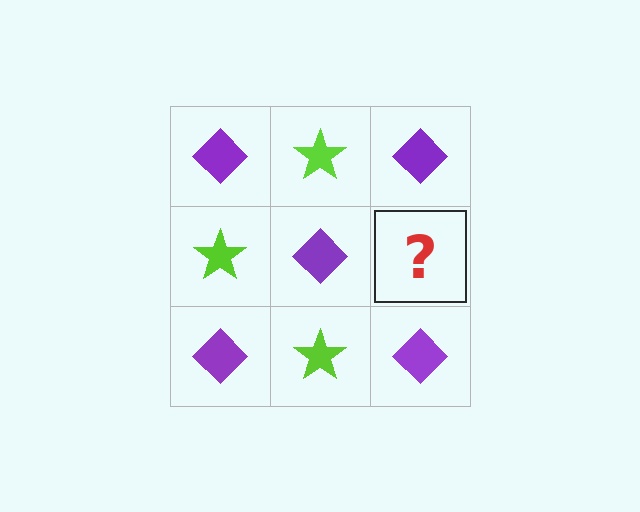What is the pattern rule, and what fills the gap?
The rule is that it alternates purple diamond and lime star in a checkerboard pattern. The gap should be filled with a lime star.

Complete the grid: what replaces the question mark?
The question mark should be replaced with a lime star.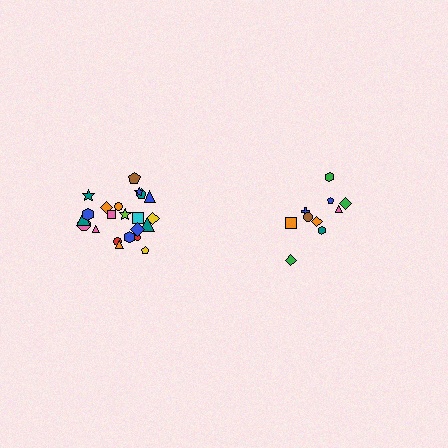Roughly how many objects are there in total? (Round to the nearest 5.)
Roughly 30 objects in total.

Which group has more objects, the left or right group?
The left group.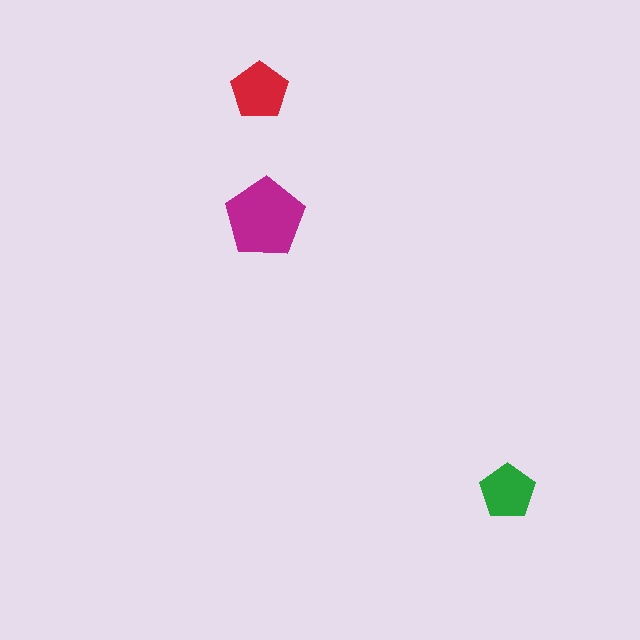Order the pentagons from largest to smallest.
the magenta one, the red one, the green one.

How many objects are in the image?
There are 3 objects in the image.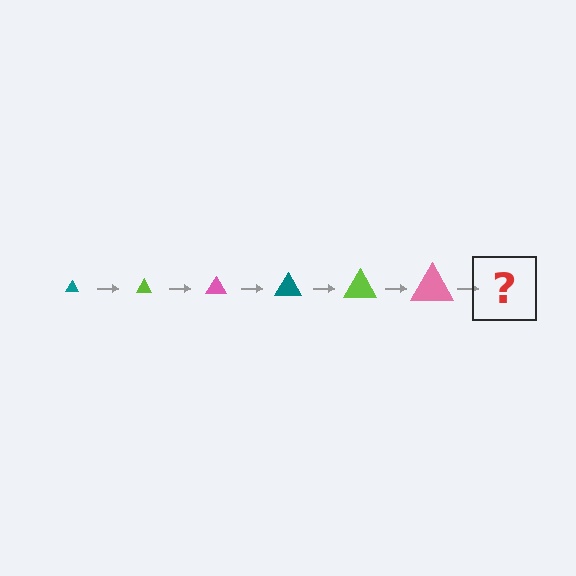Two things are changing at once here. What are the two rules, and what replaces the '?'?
The two rules are that the triangle grows larger each step and the color cycles through teal, lime, and pink. The '?' should be a teal triangle, larger than the previous one.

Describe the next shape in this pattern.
It should be a teal triangle, larger than the previous one.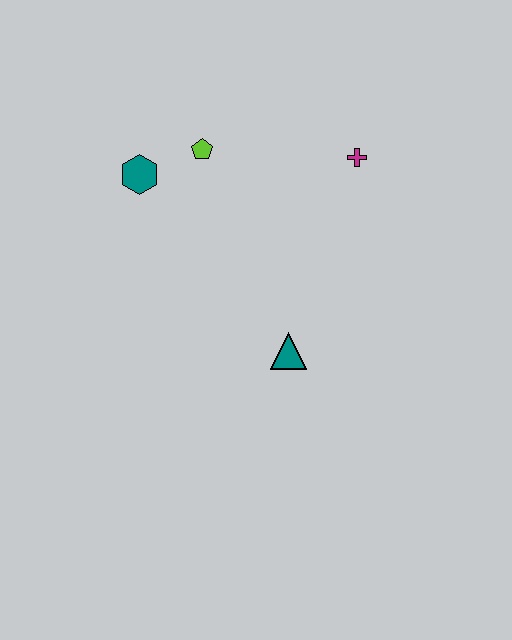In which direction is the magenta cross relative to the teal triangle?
The magenta cross is above the teal triangle.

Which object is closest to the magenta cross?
The lime pentagon is closest to the magenta cross.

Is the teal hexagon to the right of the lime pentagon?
No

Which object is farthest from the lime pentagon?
The teal triangle is farthest from the lime pentagon.